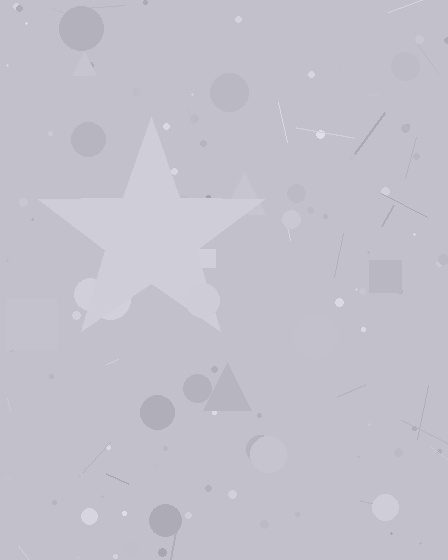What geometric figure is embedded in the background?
A star is embedded in the background.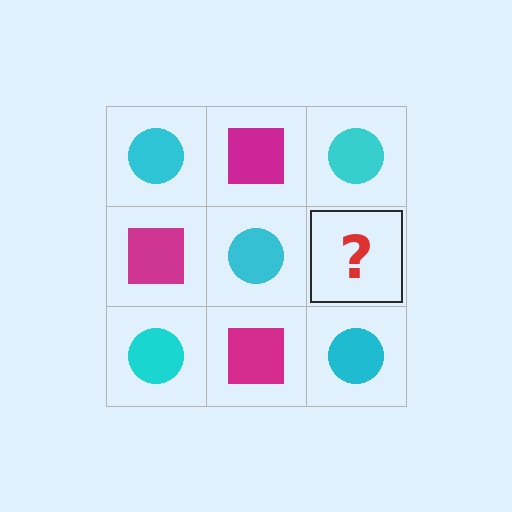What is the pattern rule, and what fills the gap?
The rule is that it alternates cyan circle and magenta square in a checkerboard pattern. The gap should be filled with a magenta square.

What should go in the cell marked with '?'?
The missing cell should contain a magenta square.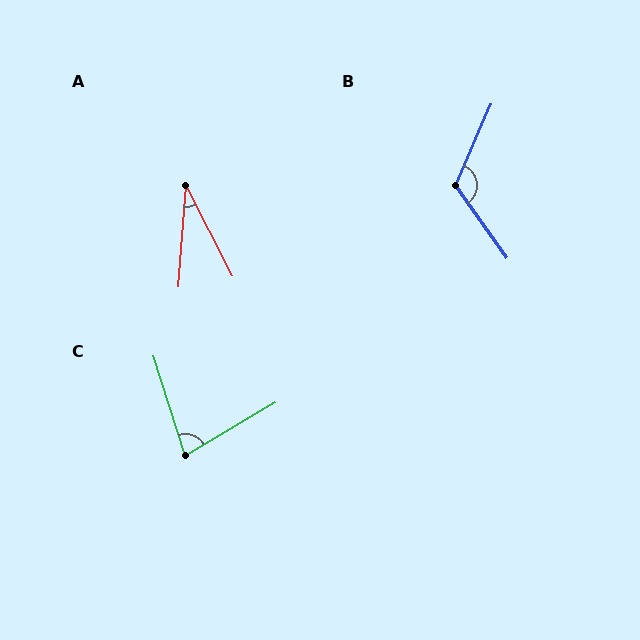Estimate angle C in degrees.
Approximately 77 degrees.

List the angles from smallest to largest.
A (31°), C (77°), B (121°).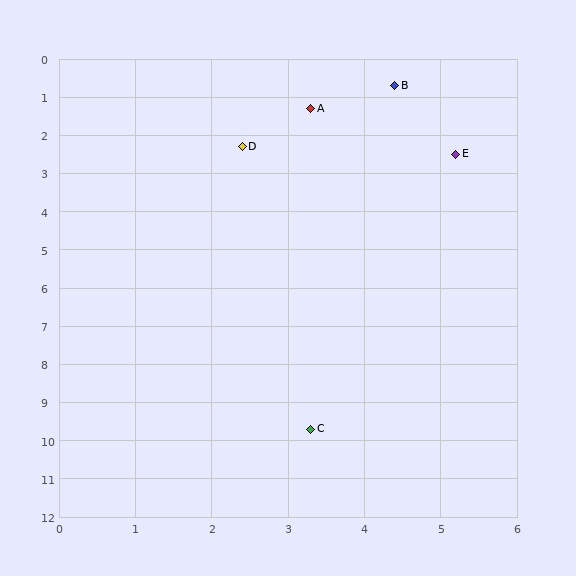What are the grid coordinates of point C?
Point C is at approximately (3.3, 9.7).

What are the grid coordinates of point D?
Point D is at approximately (2.4, 2.3).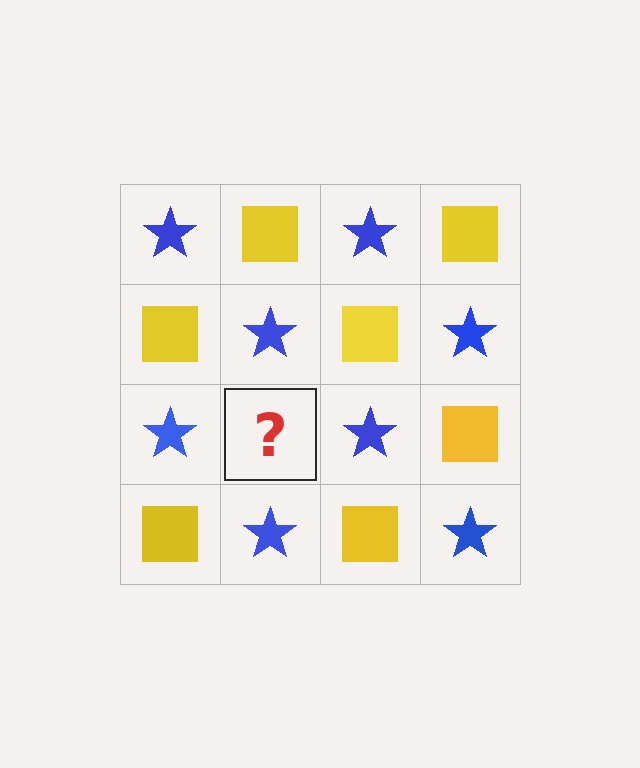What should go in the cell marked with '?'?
The missing cell should contain a yellow square.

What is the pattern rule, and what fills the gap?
The rule is that it alternates blue star and yellow square in a checkerboard pattern. The gap should be filled with a yellow square.